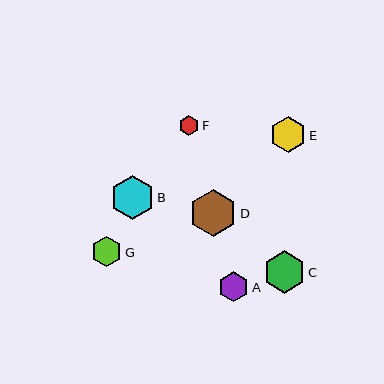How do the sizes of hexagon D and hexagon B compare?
Hexagon D and hexagon B are approximately the same size.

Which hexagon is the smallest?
Hexagon F is the smallest with a size of approximately 20 pixels.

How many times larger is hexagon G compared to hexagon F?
Hexagon G is approximately 1.5 times the size of hexagon F.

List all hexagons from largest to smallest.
From largest to smallest: D, B, C, E, G, A, F.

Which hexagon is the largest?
Hexagon D is the largest with a size of approximately 47 pixels.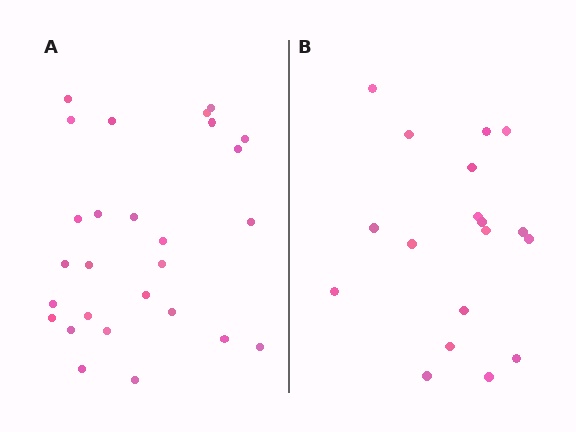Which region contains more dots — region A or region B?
Region A (the left region) has more dots.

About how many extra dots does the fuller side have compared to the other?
Region A has roughly 8 or so more dots than region B.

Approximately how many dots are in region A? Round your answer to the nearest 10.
About 30 dots. (The exact count is 27, which rounds to 30.)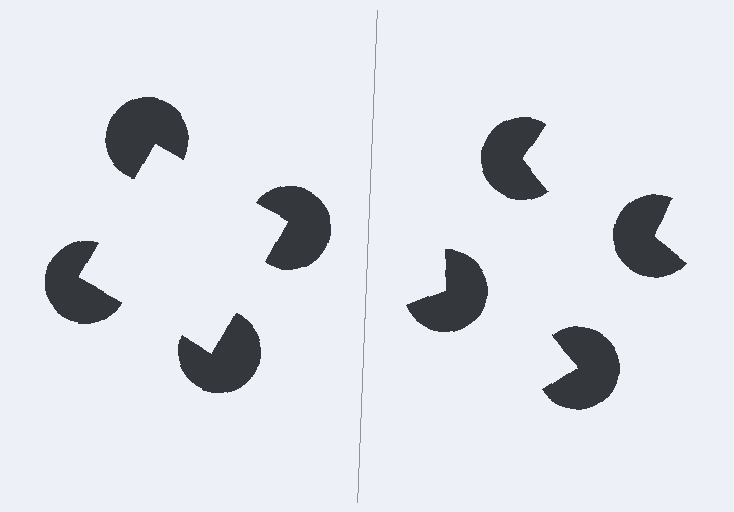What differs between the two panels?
The pac-man discs are positioned identically on both sides; only the wedge orientations differ. On the left they align to a square; on the right they are misaligned.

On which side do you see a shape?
An illusory square appears on the left side. On the right side the wedge cuts are rotated, so no coherent shape forms.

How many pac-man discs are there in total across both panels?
8 — 4 on each side.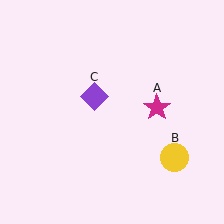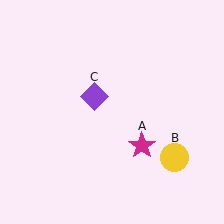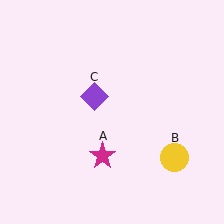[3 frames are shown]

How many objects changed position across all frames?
1 object changed position: magenta star (object A).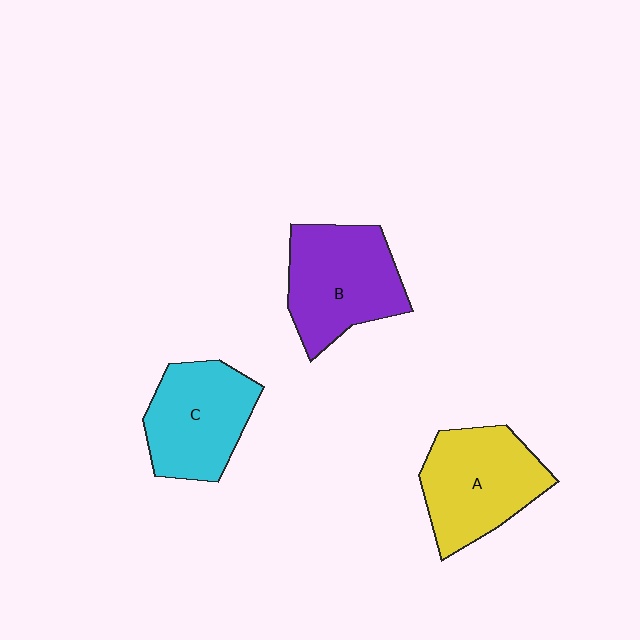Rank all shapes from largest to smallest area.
From largest to smallest: B (purple), A (yellow), C (cyan).